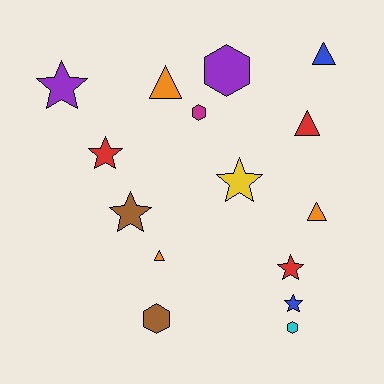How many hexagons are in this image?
There are 4 hexagons.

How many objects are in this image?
There are 15 objects.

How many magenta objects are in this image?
There is 1 magenta object.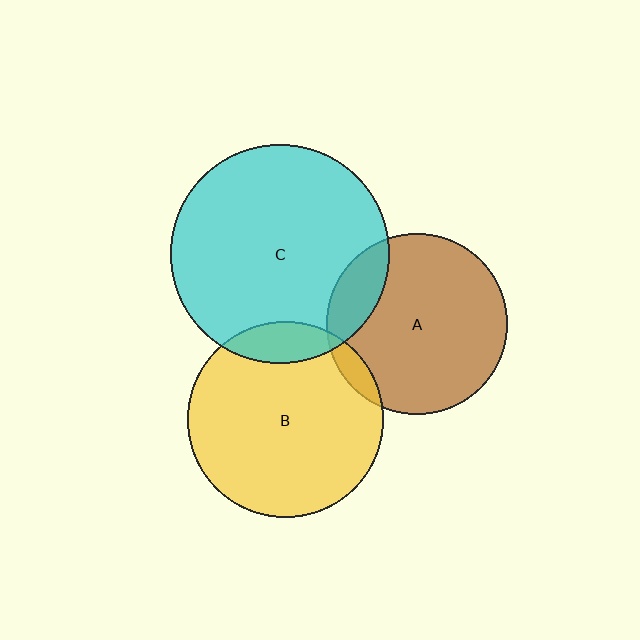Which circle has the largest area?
Circle C (cyan).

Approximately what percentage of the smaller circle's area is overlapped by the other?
Approximately 15%.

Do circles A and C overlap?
Yes.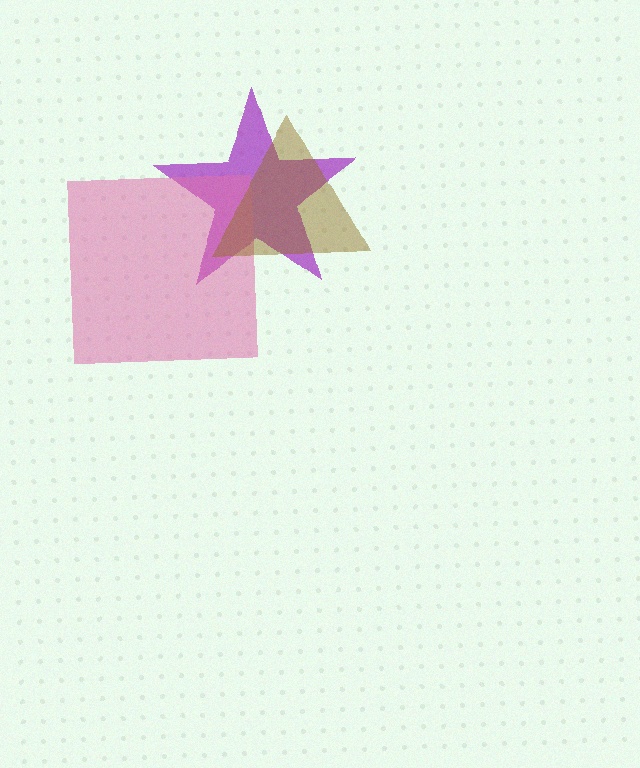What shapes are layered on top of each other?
The layered shapes are: a purple star, a pink square, a brown triangle.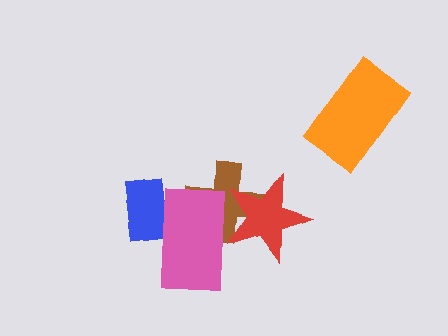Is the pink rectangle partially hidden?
Yes, it is partially covered by another shape.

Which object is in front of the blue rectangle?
The pink rectangle is in front of the blue rectangle.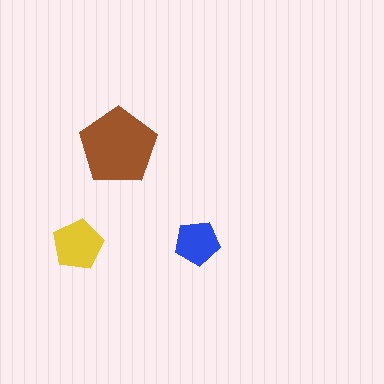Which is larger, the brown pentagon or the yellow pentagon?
The brown one.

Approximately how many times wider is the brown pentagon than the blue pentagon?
About 1.5 times wider.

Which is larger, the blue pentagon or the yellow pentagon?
The yellow one.